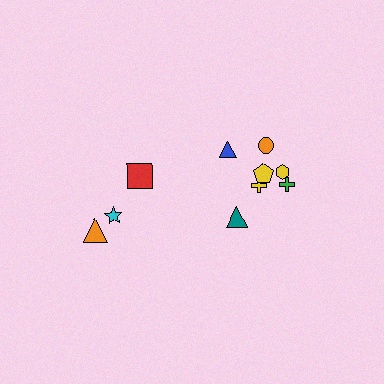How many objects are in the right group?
There are 7 objects.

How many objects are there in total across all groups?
There are 10 objects.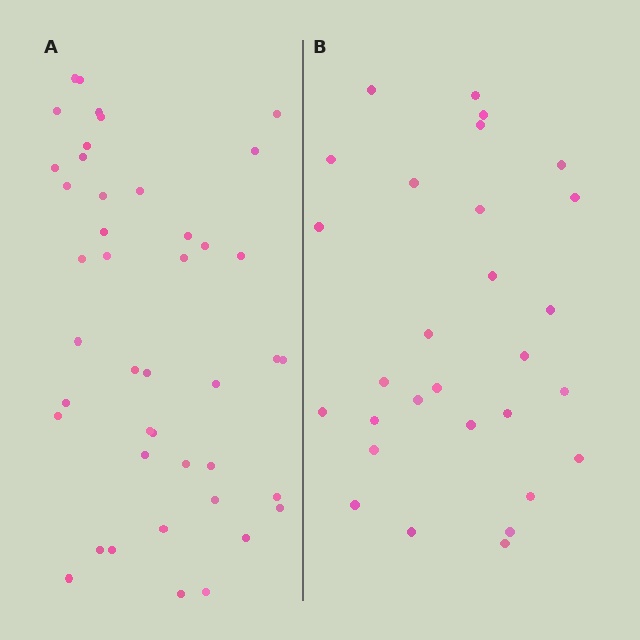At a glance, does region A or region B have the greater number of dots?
Region A (the left region) has more dots.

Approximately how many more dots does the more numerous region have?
Region A has approximately 15 more dots than region B.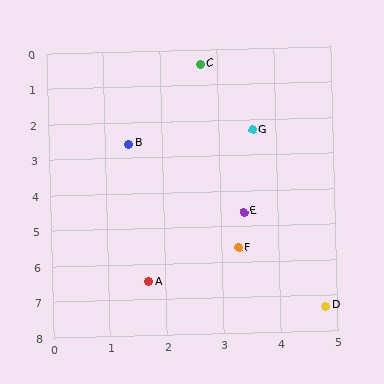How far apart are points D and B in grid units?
Points D and B are about 5.8 grid units apart.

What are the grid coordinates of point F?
Point F is at approximately (3.3, 5.6).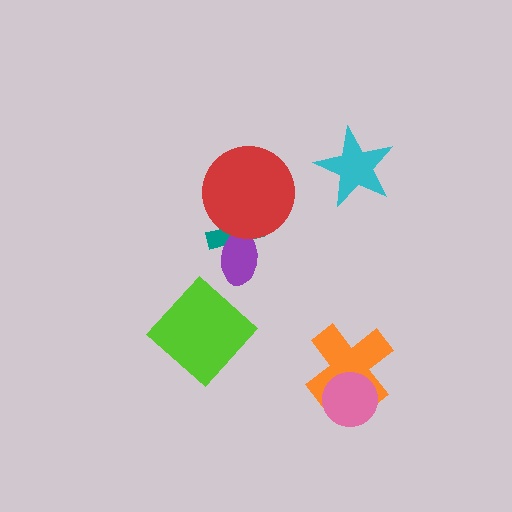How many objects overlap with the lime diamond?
0 objects overlap with the lime diamond.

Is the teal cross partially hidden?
Yes, it is partially covered by another shape.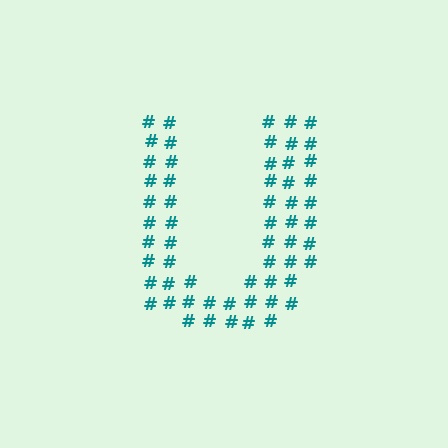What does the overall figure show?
The overall figure shows the letter U.